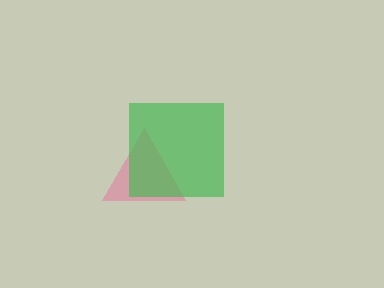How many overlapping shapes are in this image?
There are 2 overlapping shapes in the image.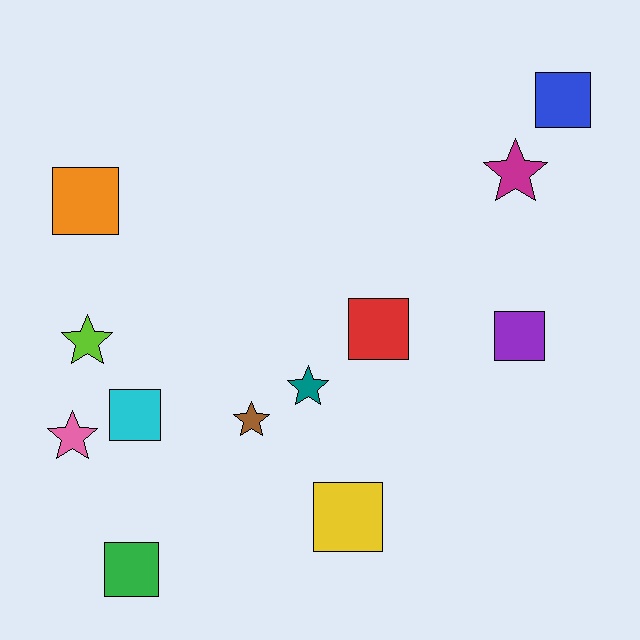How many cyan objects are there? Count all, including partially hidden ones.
There is 1 cyan object.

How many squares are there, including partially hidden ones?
There are 7 squares.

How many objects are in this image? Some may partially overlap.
There are 12 objects.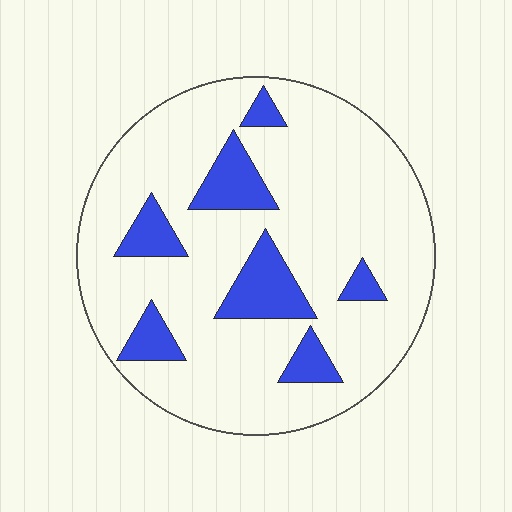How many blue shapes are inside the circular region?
7.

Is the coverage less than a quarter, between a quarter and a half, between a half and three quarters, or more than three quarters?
Less than a quarter.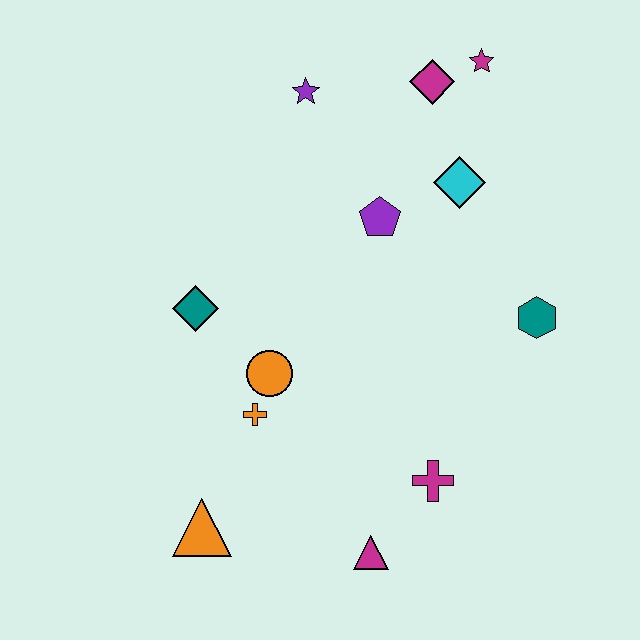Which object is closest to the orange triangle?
The orange cross is closest to the orange triangle.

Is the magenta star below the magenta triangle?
No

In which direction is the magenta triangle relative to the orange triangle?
The magenta triangle is to the right of the orange triangle.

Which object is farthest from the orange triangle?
The magenta star is farthest from the orange triangle.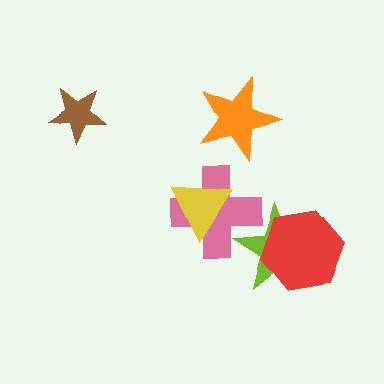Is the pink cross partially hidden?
Yes, it is partially covered by another shape.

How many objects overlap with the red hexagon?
1 object overlaps with the red hexagon.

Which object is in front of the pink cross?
The yellow triangle is in front of the pink cross.